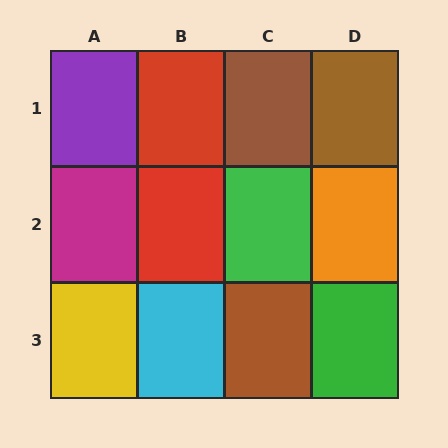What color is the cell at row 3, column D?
Green.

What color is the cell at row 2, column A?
Magenta.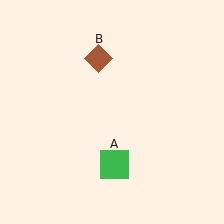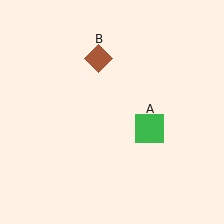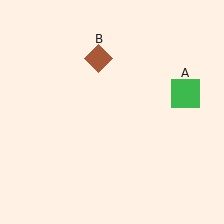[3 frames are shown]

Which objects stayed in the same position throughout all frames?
Brown diamond (object B) remained stationary.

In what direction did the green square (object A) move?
The green square (object A) moved up and to the right.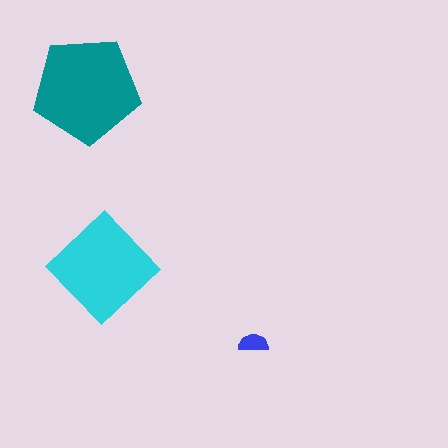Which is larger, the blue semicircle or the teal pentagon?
The teal pentagon.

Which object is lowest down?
The blue semicircle is bottommost.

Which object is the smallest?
The blue semicircle.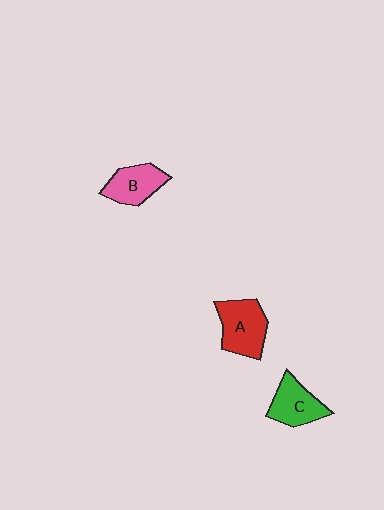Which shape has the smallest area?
Shape B (pink).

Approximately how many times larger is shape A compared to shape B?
Approximately 1.3 times.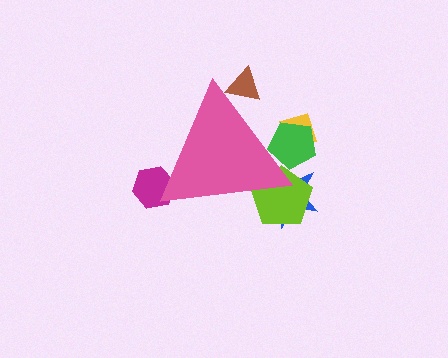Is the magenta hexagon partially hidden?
Yes, the magenta hexagon is partially hidden behind the pink triangle.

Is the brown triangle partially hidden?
Yes, the brown triangle is partially hidden behind the pink triangle.